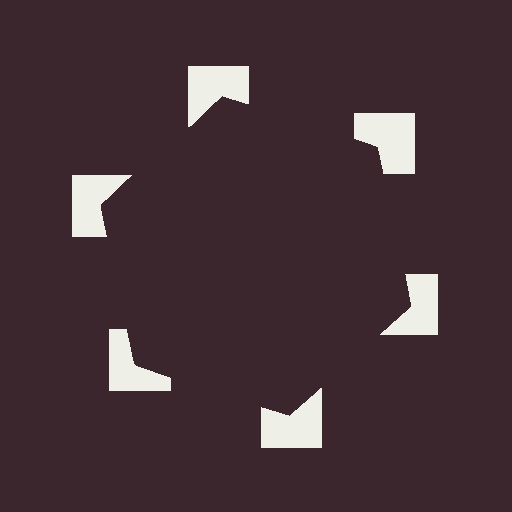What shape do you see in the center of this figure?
An illusory hexagon — its edges are inferred from the aligned wedge cuts in the notched squares, not physically drawn.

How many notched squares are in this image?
There are 6 — one at each vertex of the illusory hexagon.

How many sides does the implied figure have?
6 sides.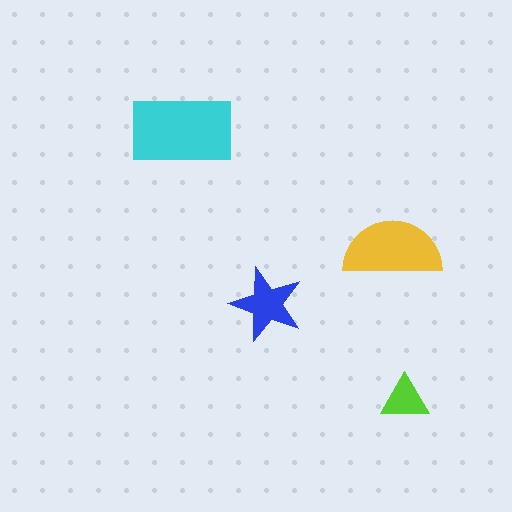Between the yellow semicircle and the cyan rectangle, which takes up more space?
The cyan rectangle.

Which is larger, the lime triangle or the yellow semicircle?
The yellow semicircle.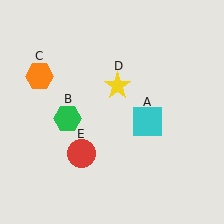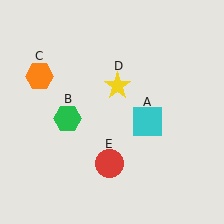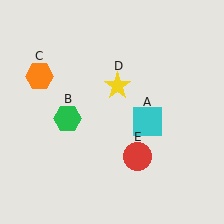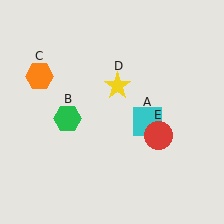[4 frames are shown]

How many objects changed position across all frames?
1 object changed position: red circle (object E).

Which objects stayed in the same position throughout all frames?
Cyan square (object A) and green hexagon (object B) and orange hexagon (object C) and yellow star (object D) remained stationary.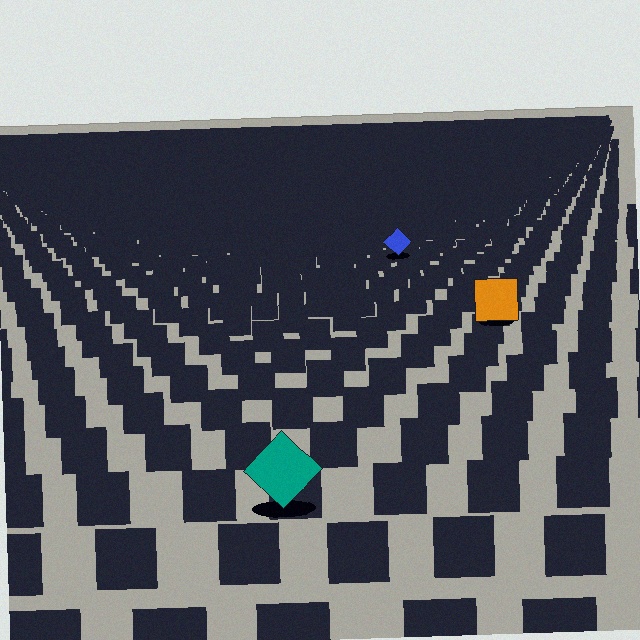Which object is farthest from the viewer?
The blue diamond is farthest from the viewer. It appears smaller and the ground texture around it is denser.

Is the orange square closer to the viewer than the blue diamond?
Yes. The orange square is closer — you can tell from the texture gradient: the ground texture is coarser near it.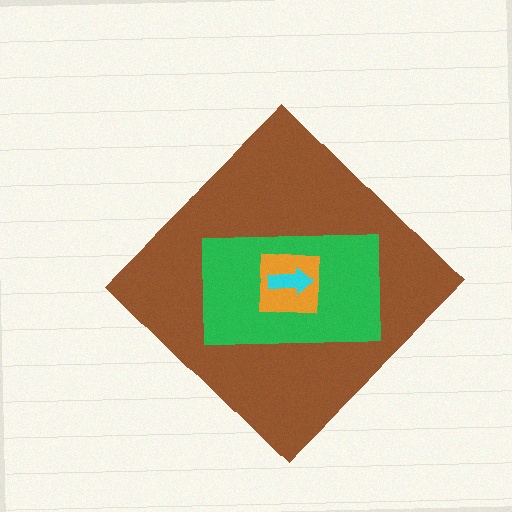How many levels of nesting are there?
4.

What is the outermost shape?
The brown diamond.